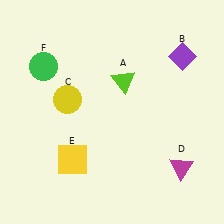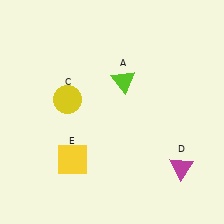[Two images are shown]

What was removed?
The purple diamond (B), the green circle (F) were removed in Image 2.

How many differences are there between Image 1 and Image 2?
There are 2 differences between the two images.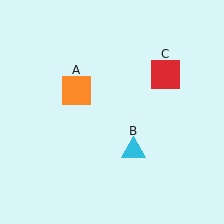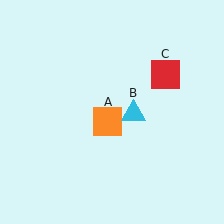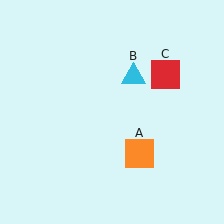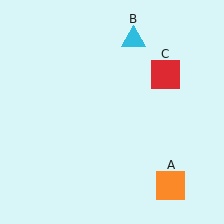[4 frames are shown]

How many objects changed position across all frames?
2 objects changed position: orange square (object A), cyan triangle (object B).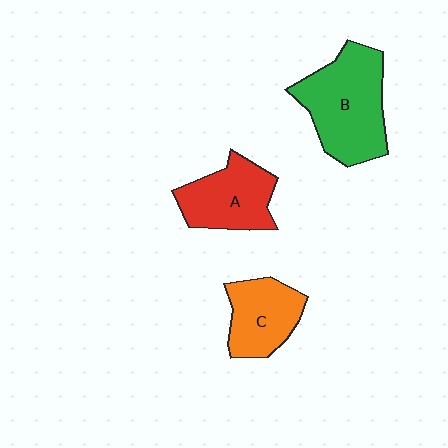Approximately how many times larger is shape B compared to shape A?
Approximately 1.4 times.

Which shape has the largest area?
Shape B (green).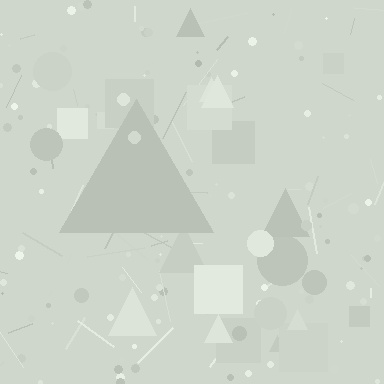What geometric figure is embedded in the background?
A triangle is embedded in the background.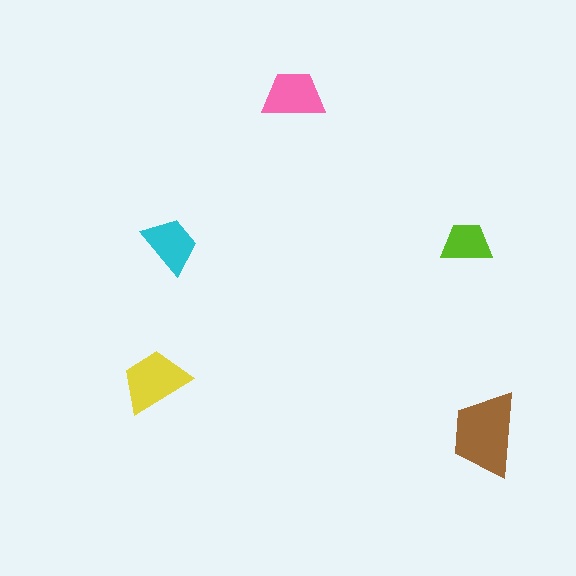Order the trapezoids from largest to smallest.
the brown one, the yellow one, the pink one, the cyan one, the lime one.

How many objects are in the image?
There are 5 objects in the image.